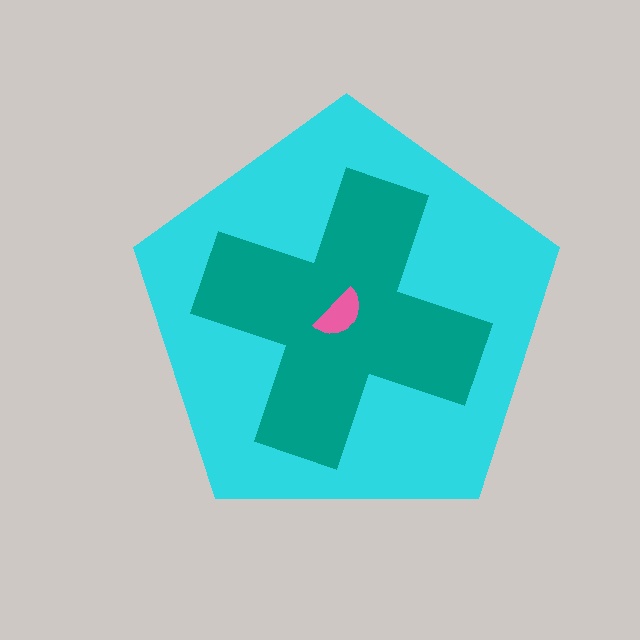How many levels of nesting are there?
3.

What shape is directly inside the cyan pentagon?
The teal cross.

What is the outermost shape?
The cyan pentagon.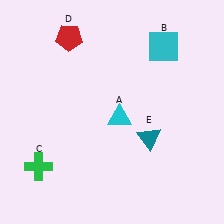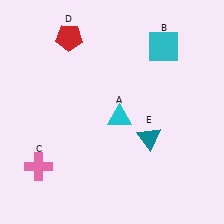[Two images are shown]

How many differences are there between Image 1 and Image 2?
There is 1 difference between the two images.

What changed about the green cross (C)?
In Image 1, C is green. In Image 2, it changed to pink.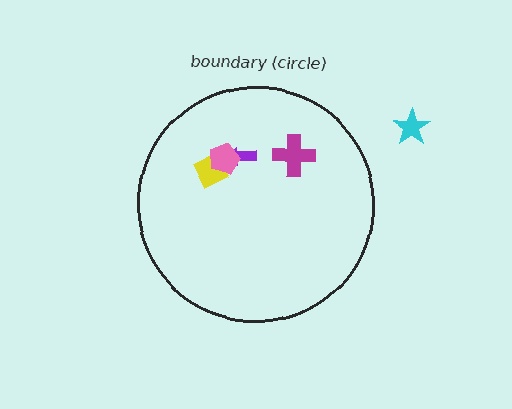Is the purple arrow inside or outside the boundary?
Inside.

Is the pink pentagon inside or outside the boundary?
Inside.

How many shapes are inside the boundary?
4 inside, 1 outside.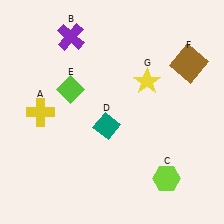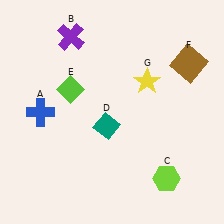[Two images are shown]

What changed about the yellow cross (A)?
In Image 1, A is yellow. In Image 2, it changed to blue.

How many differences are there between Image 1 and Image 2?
There is 1 difference between the two images.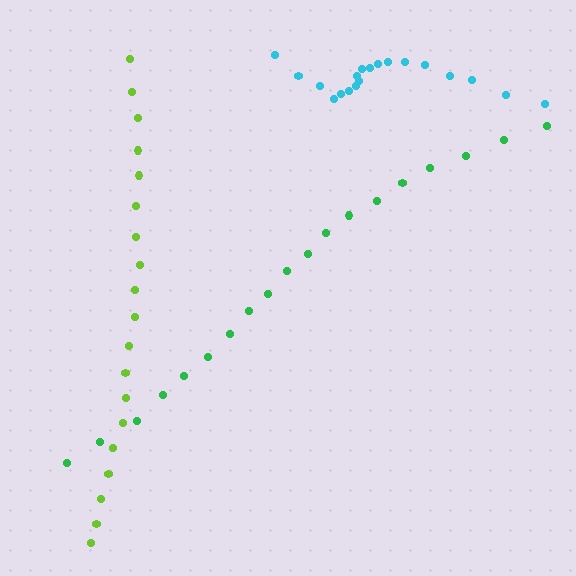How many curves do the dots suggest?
There are 3 distinct paths.